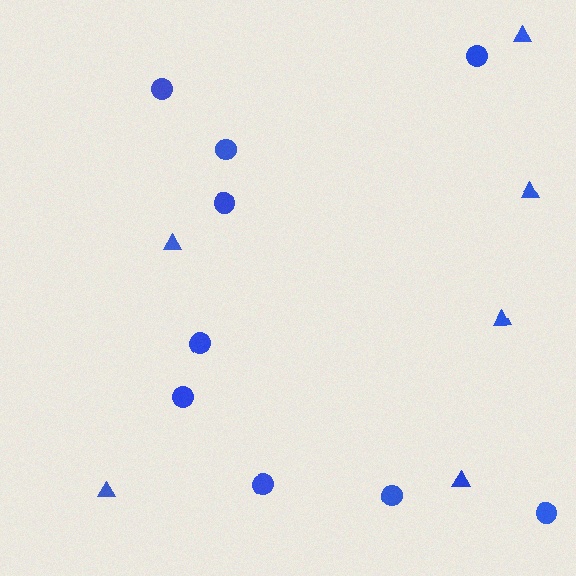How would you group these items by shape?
There are 2 groups: one group of circles (9) and one group of triangles (6).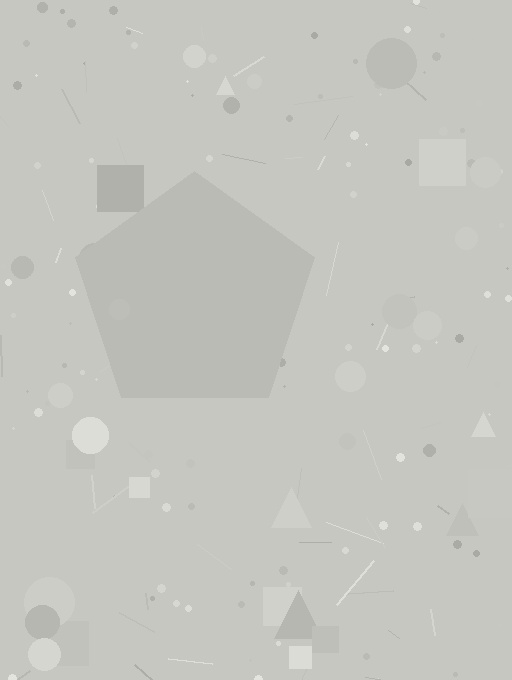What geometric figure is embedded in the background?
A pentagon is embedded in the background.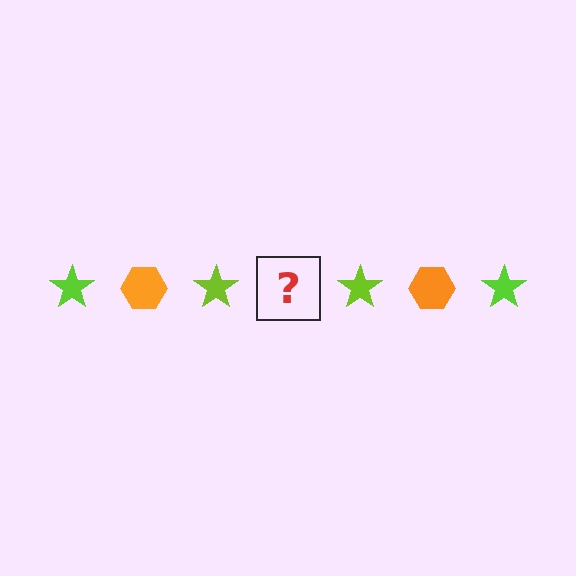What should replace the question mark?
The question mark should be replaced with an orange hexagon.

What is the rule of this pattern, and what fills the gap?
The rule is that the pattern alternates between lime star and orange hexagon. The gap should be filled with an orange hexagon.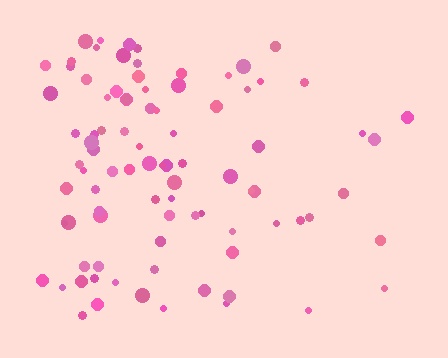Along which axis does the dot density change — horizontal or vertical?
Horizontal.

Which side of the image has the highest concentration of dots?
The left.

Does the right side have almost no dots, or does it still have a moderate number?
Still a moderate number, just noticeably fewer than the left.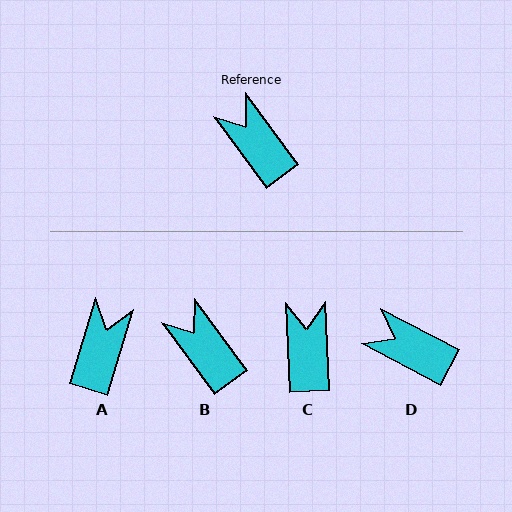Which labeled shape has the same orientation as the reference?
B.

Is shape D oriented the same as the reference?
No, it is off by about 26 degrees.